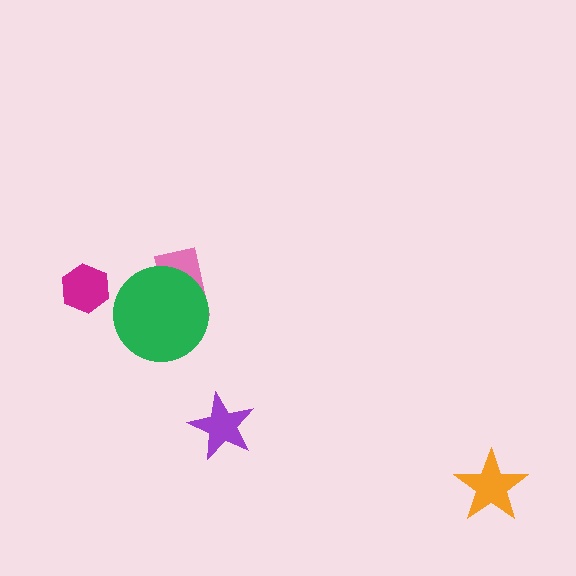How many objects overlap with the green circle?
1 object overlaps with the green circle.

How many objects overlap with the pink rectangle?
1 object overlaps with the pink rectangle.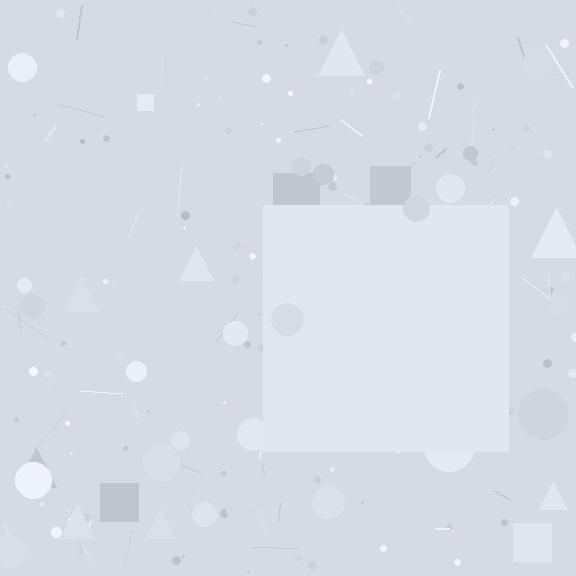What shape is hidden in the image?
A square is hidden in the image.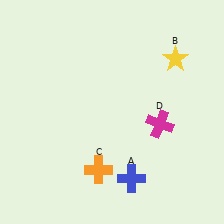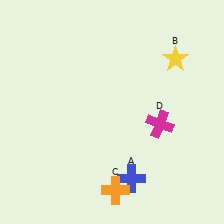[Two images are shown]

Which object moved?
The orange cross (C) moved down.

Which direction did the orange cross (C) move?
The orange cross (C) moved down.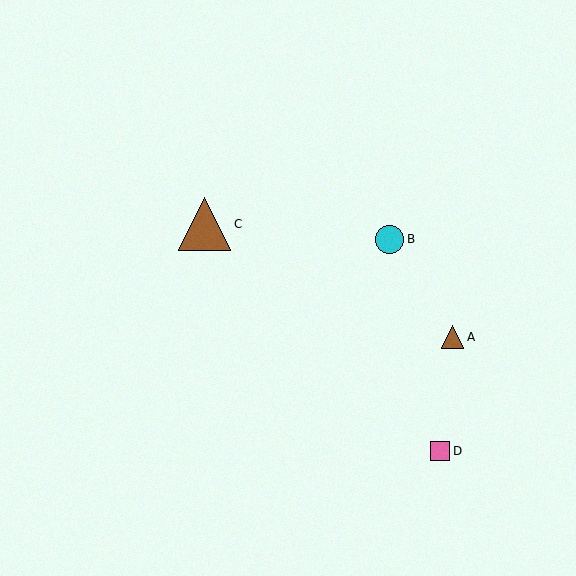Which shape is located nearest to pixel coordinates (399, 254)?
The cyan circle (labeled B) at (390, 239) is nearest to that location.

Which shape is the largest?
The brown triangle (labeled C) is the largest.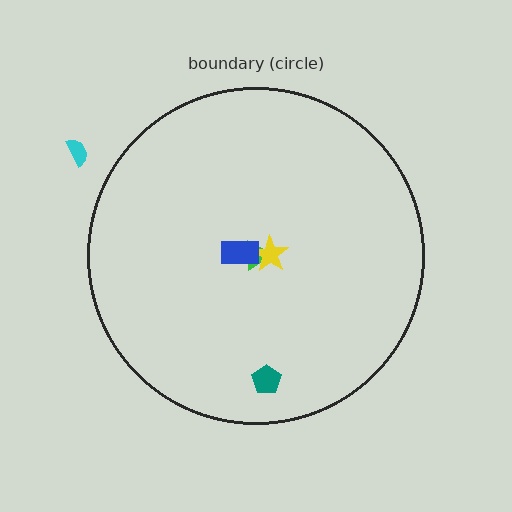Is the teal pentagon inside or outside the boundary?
Inside.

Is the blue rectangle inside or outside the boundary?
Inside.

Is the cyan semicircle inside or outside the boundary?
Outside.